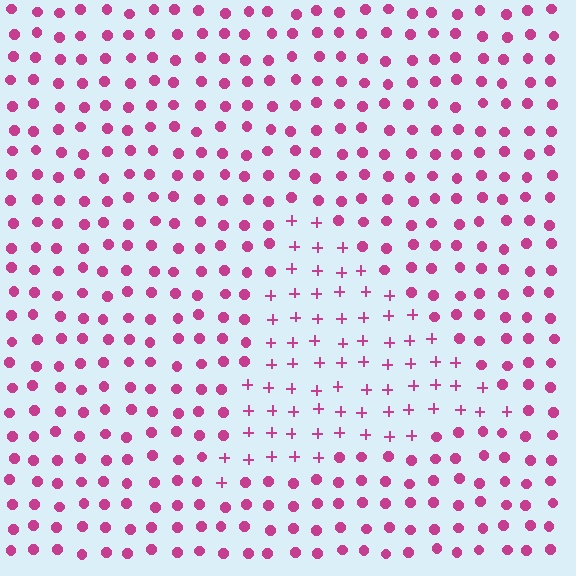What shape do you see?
I see a triangle.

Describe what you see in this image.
The image is filled with small magenta elements arranged in a uniform grid. A triangle-shaped region contains plus signs, while the surrounding area contains circles. The boundary is defined purely by the change in element shape.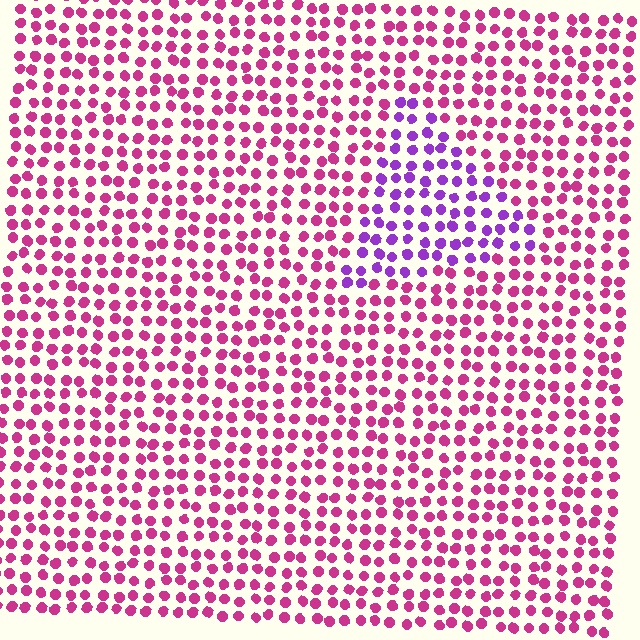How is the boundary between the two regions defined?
The boundary is defined purely by a slight shift in hue (about 45 degrees). Spacing, size, and orientation are identical on both sides.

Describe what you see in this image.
The image is filled with small magenta elements in a uniform arrangement. A triangle-shaped region is visible where the elements are tinted to a slightly different hue, forming a subtle color boundary.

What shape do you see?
I see a triangle.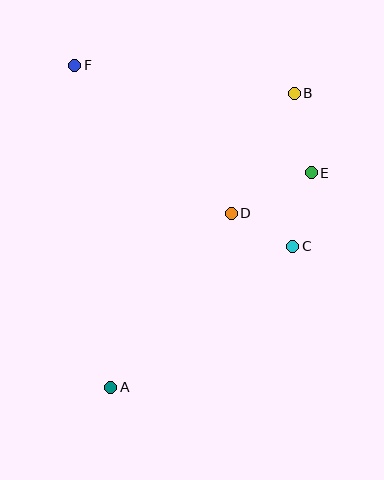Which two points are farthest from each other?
Points A and B are farthest from each other.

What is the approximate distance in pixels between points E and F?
The distance between E and F is approximately 260 pixels.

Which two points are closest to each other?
Points C and D are closest to each other.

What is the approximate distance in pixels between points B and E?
The distance between B and E is approximately 81 pixels.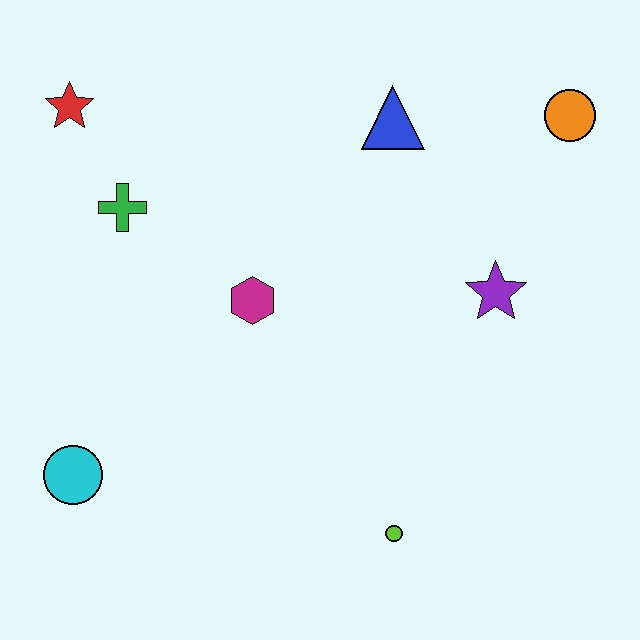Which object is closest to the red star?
The green cross is closest to the red star.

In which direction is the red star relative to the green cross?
The red star is above the green cross.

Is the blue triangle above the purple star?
Yes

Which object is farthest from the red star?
The lime circle is farthest from the red star.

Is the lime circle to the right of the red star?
Yes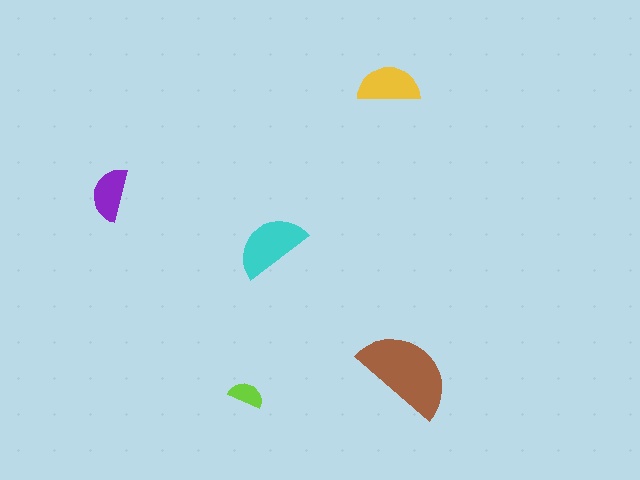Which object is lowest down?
The lime semicircle is bottommost.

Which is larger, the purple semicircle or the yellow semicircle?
The yellow one.